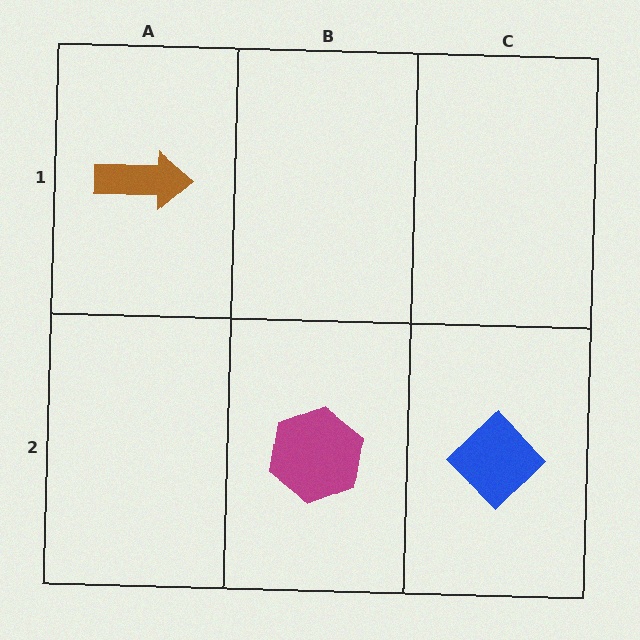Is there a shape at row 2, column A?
No, that cell is empty.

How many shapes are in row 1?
1 shape.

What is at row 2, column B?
A magenta hexagon.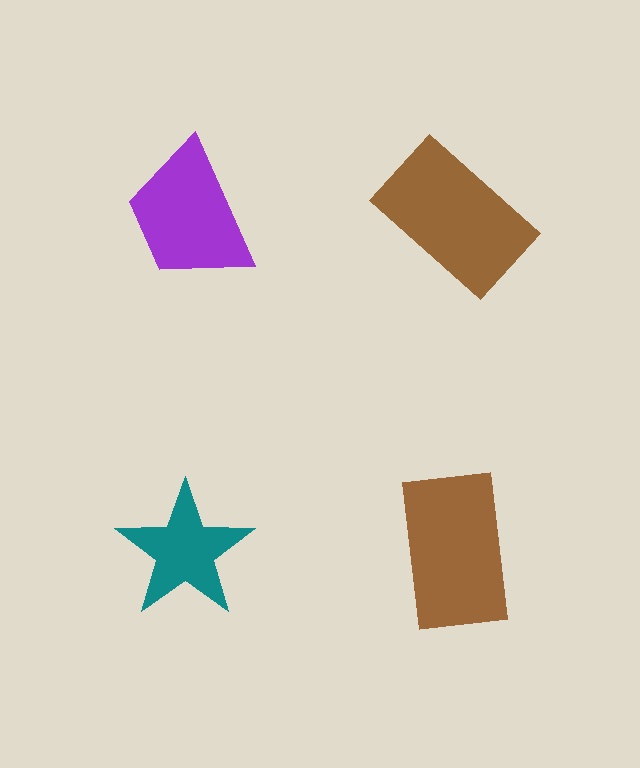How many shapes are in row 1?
2 shapes.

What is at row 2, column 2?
A brown rectangle.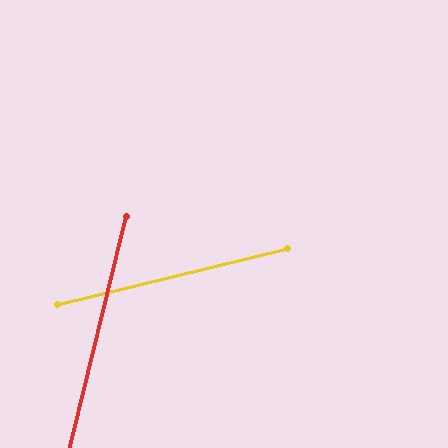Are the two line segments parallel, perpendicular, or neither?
Neither parallel nor perpendicular — they differ by about 63°.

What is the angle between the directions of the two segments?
Approximately 63 degrees.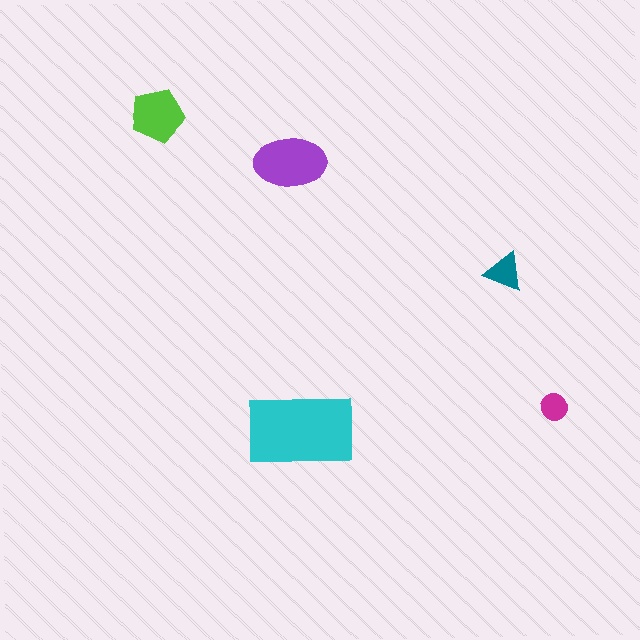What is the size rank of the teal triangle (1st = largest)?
4th.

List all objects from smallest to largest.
The magenta circle, the teal triangle, the lime pentagon, the purple ellipse, the cyan rectangle.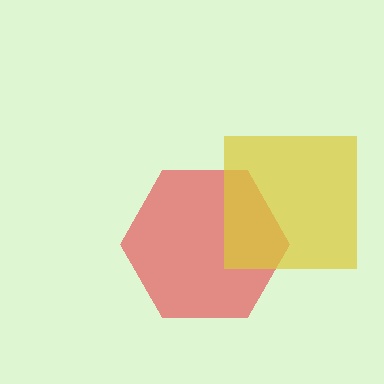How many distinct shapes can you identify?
There are 2 distinct shapes: a red hexagon, a yellow square.